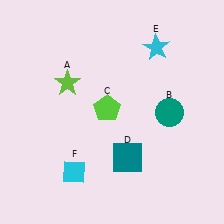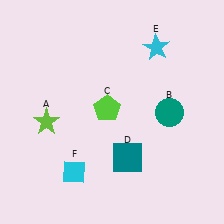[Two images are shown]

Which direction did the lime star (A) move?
The lime star (A) moved down.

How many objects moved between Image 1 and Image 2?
1 object moved between the two images.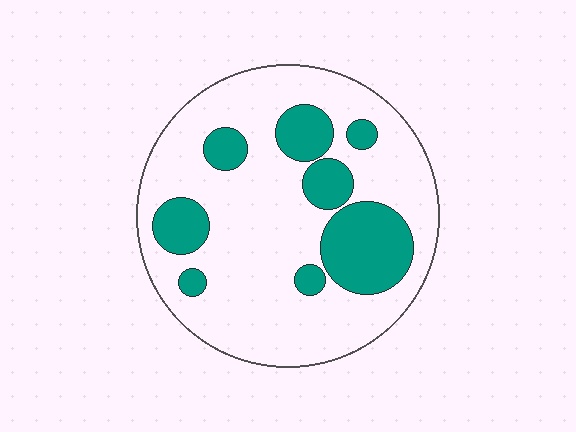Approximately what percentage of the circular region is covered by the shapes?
Approximately 25%.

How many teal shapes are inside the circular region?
8.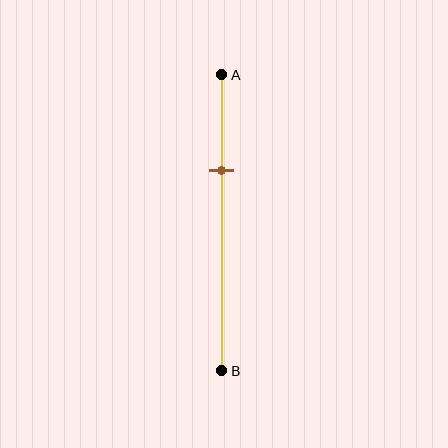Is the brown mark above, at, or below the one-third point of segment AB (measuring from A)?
The brown mark is approximately at the one-third point of segment AB.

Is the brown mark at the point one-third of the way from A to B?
Yes, the mark is approximately at the one-third point.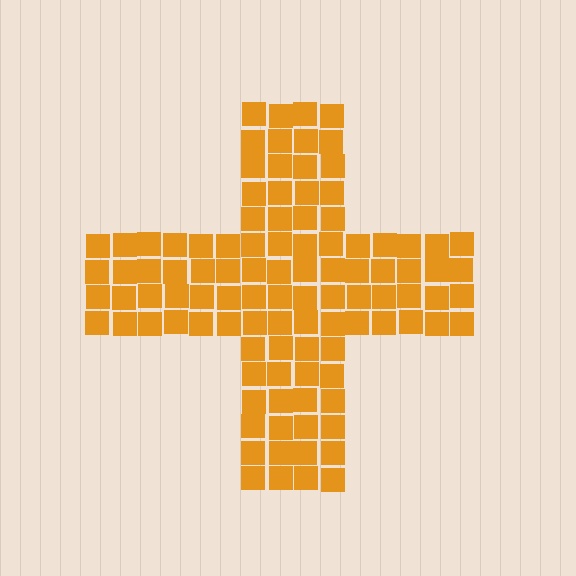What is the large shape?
The large shape is a cross.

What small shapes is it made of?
It is made of small squares.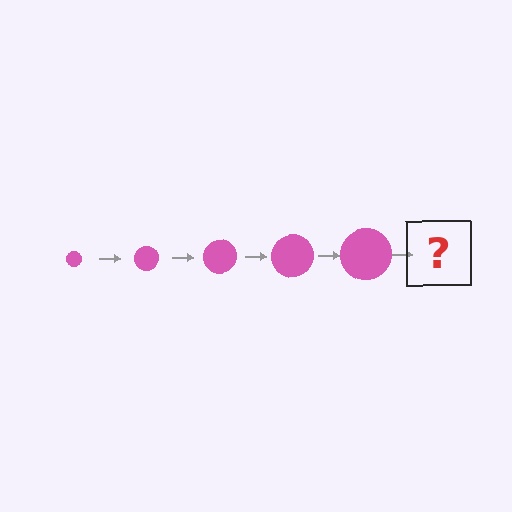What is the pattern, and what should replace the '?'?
The pattern is that the circle gets progressively larger each step. The '?' should be a pink circle, larger than the previous one.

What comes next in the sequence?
The next element should be a pink circle, larger than the previous one.